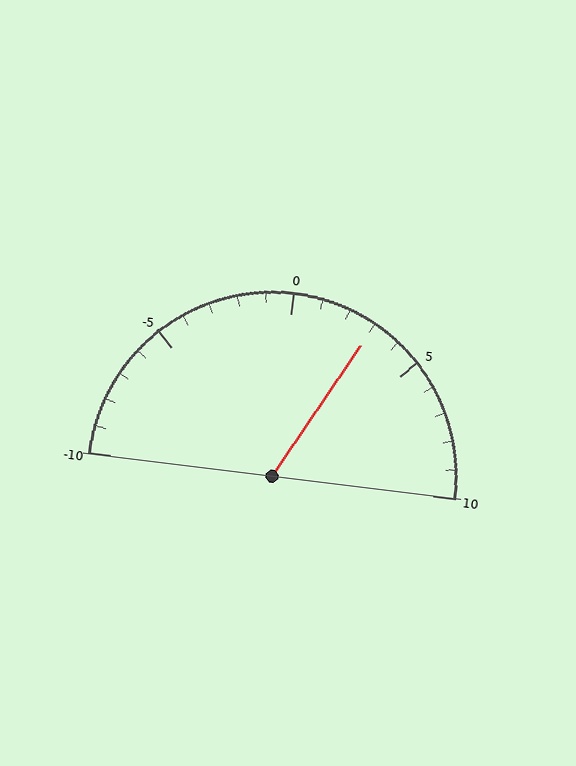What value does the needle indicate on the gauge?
The needle indicates approximately 3.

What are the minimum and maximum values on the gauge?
The gauge ranges from -10 to 10.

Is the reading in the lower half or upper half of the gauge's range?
The reading is in the upper half of the range (-10 to 10).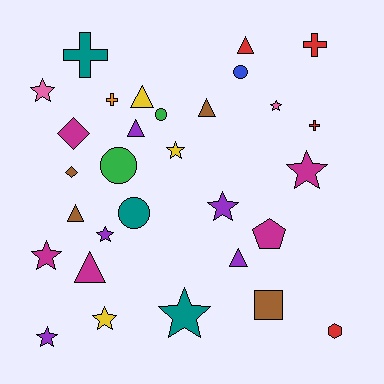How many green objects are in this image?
There are 2 green objects.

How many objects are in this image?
There are 30 objects.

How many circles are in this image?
There are 4 circles.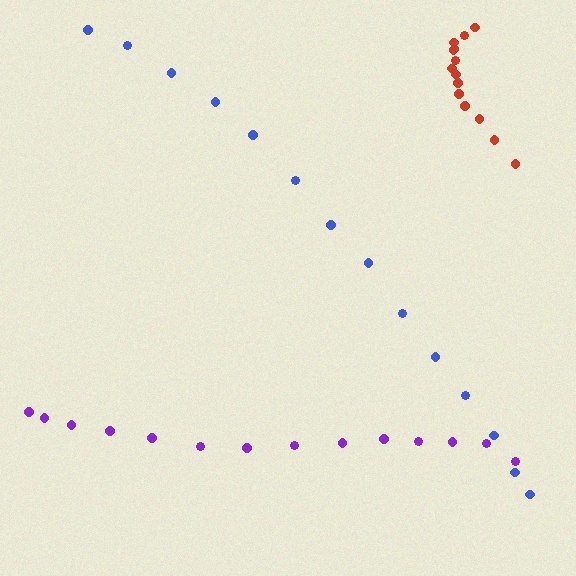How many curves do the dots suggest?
There are 3 distinct paths.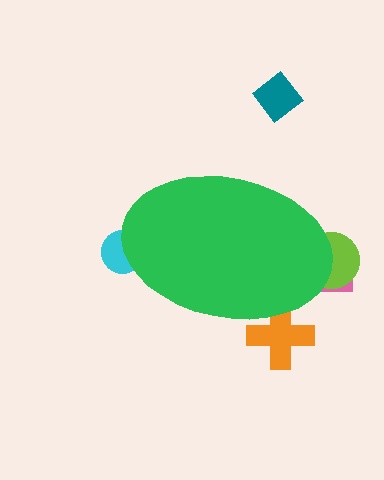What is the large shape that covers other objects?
A green ellipse.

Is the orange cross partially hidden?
Yes, the orange cross is partially hidden behind the green ellipse.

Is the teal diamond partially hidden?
No, the teal diamond is fully visible.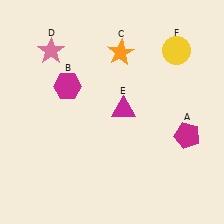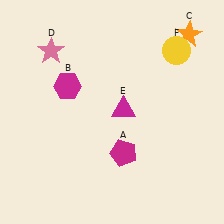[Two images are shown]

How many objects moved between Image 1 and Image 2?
2 objects moved between the two images.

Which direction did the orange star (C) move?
The orange star (C) moved right.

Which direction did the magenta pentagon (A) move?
The magenta pentagon (A) moved left.